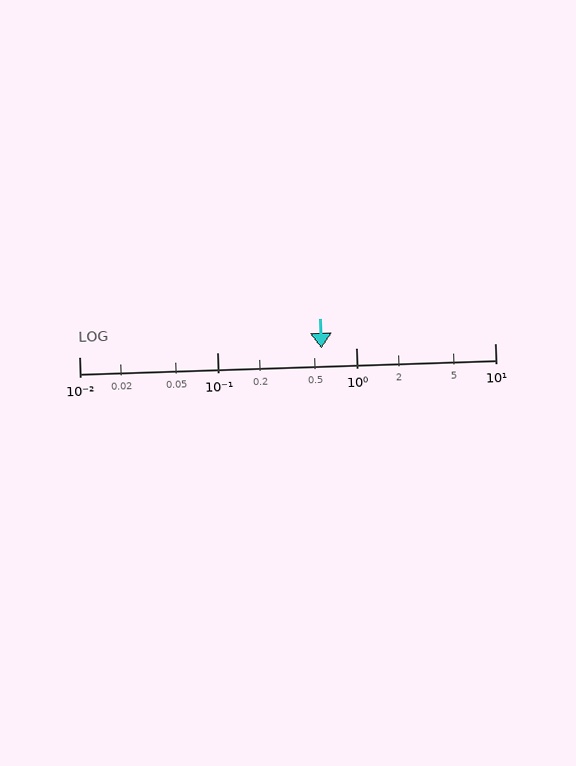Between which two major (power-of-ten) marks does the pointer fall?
The pointer is between 0.1 and 1.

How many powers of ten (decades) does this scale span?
The scale spans 3 decades, from 0.01 to 10.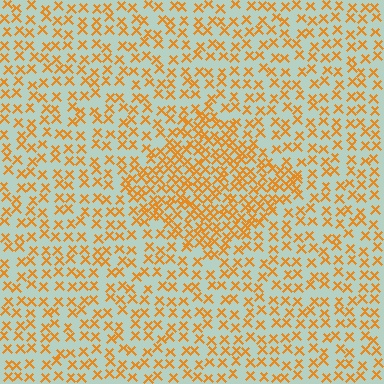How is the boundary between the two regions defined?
The boundary is defined by a change in element density (approximately 1.9x ratio). All elements are the same color, size, and shape.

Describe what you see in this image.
The image contains small orange elements arranged at two different densities. A diamond-shaped region is visible where the elements are more densely packed than the surrounding area.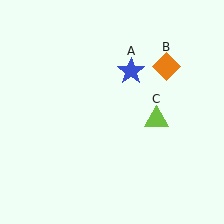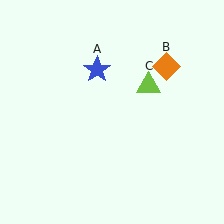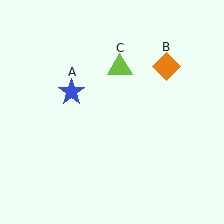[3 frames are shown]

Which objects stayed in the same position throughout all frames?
Orange diamond (object B) remained stationary.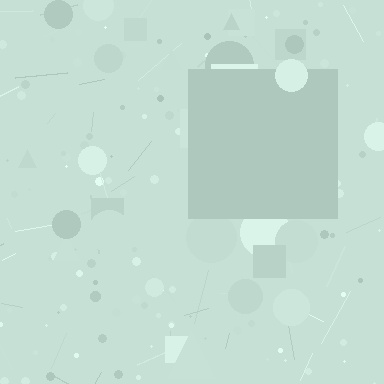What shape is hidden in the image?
A square is hidden in the image.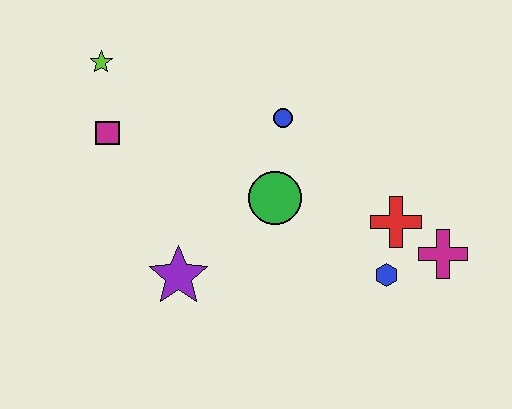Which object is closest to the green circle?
The blue circle is closest to the green circle.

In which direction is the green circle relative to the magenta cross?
The green circle is to the left of the magenta cross.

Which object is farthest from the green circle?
The lime star is farthest from the green circle.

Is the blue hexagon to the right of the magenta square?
Yes